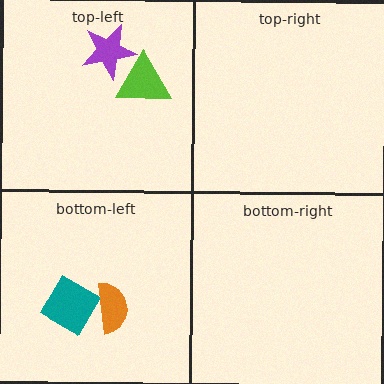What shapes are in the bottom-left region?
The teal diamond, the orange semicircle.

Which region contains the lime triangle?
The top-left region.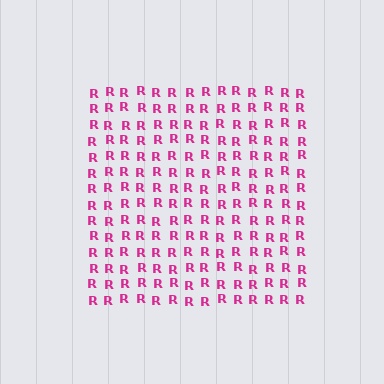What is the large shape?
The large shape is a square.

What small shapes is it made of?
It is made of small letter R's.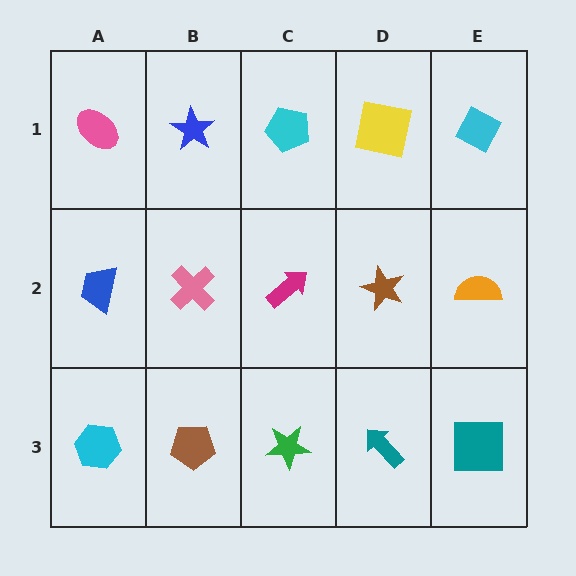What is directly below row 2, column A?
A cyan hexagon.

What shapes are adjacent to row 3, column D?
A brown star (row 2, column D), a green star (row 3, column C), a teal square (row 3, column E).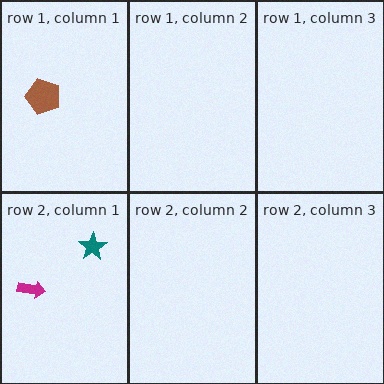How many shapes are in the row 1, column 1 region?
1.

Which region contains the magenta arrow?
The row 2, column 1 region.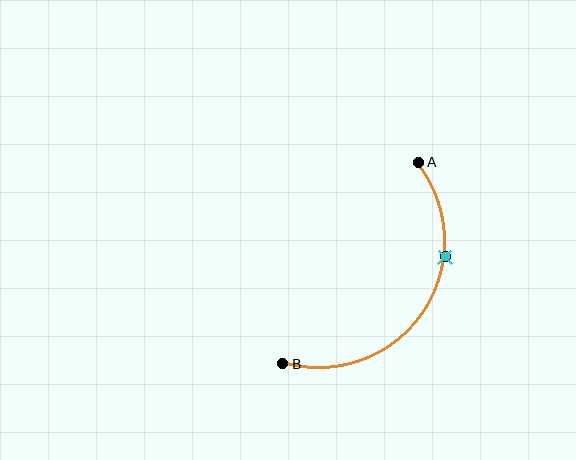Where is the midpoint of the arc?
The arc midpoint is the point on the curve farthest from the straight line joining A and B. It sits below and to the right of that line.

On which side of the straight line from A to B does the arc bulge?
The arc bulges below and to the right of the straight line connecting A and B.